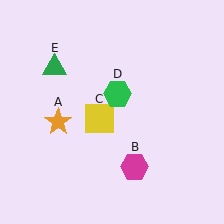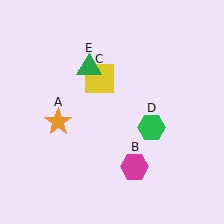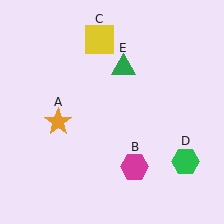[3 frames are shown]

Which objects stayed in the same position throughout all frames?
Orange star (object A) and magenta hexagon (object B) remained stationary.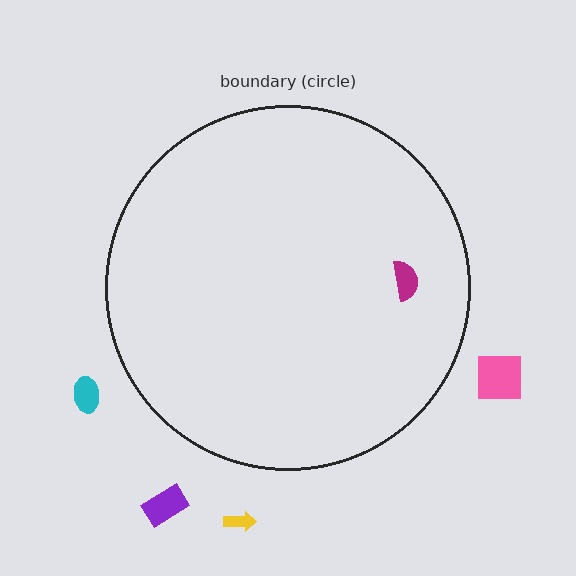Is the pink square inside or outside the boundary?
Outside.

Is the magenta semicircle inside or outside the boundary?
Inside.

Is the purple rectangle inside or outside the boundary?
Outside.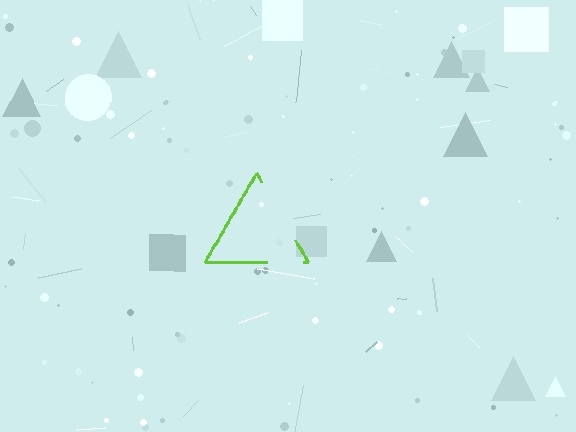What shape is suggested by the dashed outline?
The dashed outline suggests a triangle.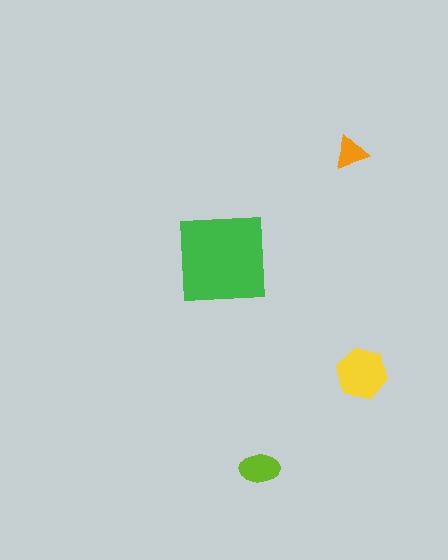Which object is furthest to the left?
The green square is leftmost.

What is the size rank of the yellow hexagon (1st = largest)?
2nd.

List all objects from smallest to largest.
The orange triangle, the lime ellipse, the yellow hexagon, the green square.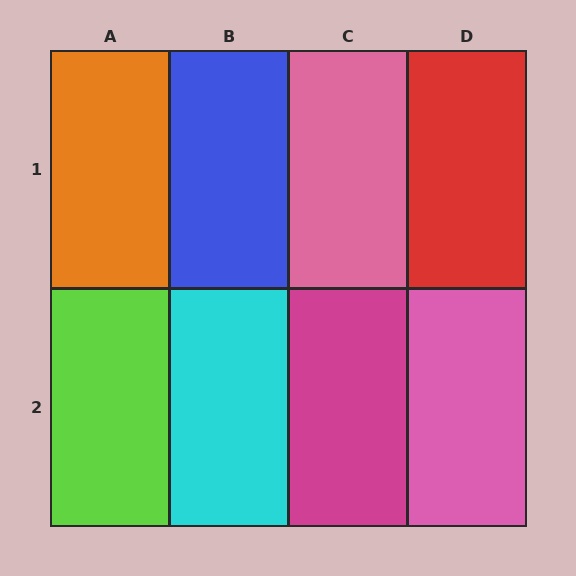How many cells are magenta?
1 cell is magenta.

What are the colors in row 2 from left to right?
Lime, cyan, magenta, pink.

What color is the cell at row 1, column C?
Pink.